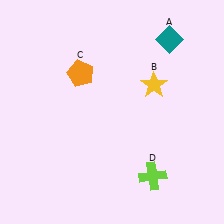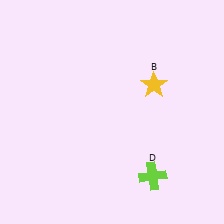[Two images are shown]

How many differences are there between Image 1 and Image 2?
There are 2 differences between the two images.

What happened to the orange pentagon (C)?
The orange pentagon (C) was removed in Image 2. It was in the top-left area of Image 1.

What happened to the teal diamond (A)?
The teal diamond (A) was removed in Image 2. It was in the top-right area of Image 1.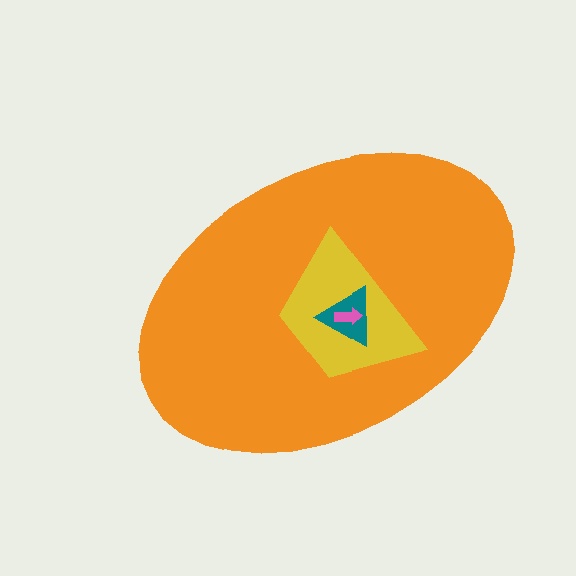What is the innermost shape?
The pink arrow.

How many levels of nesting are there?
4.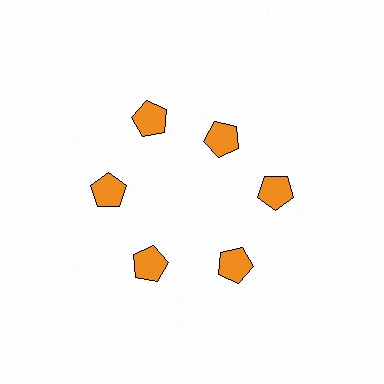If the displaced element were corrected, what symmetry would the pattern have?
It would have 6-fold rotational symmetry — the pattern would map onto itself every 60 degrees.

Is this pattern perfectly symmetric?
No. The 6 orange pentagons are arranged in a ring, but one element near the 1 o'clock position is pulled inward toward the center, breaking the 6-fold rotational symmetry.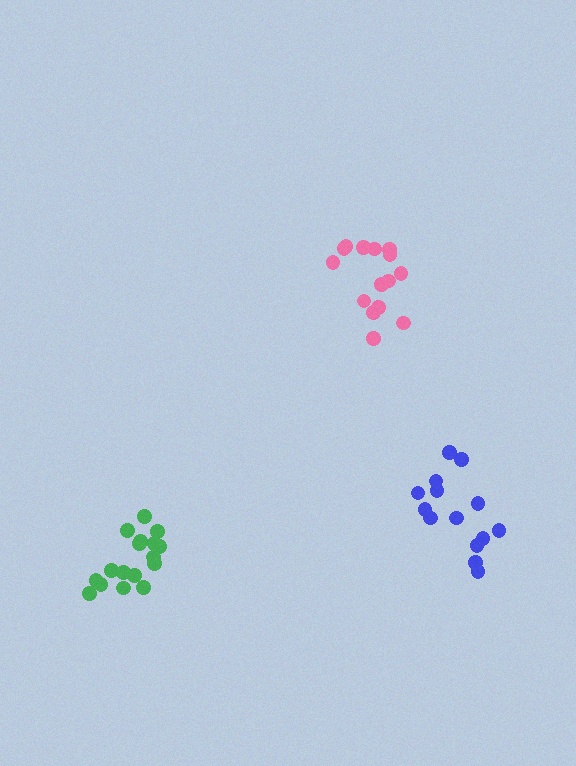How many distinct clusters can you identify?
There are 3 distinct clusters.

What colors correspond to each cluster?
The clusters are colored: green, pink, blue.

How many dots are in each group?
Group 1: 17 dots, Group 2: 15 dots, Group 3: 14 dots (46 total).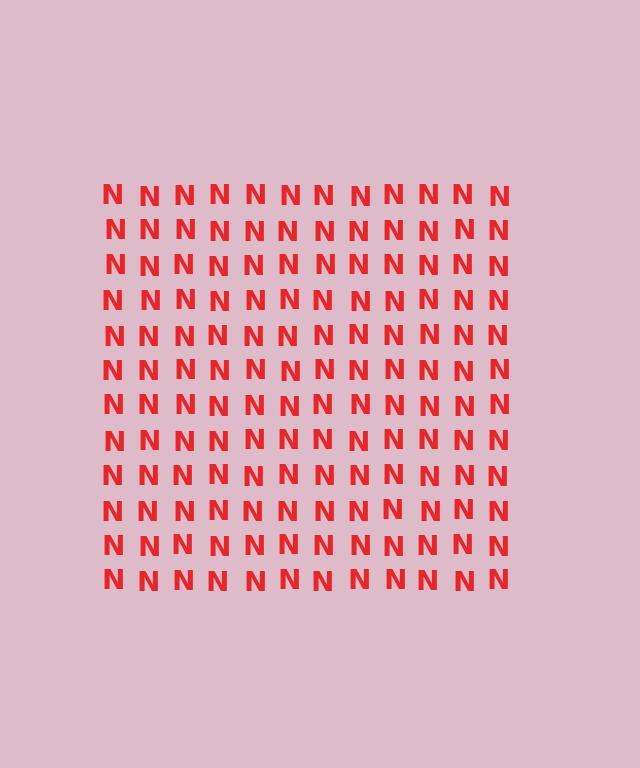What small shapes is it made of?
It is made of small letter N's.